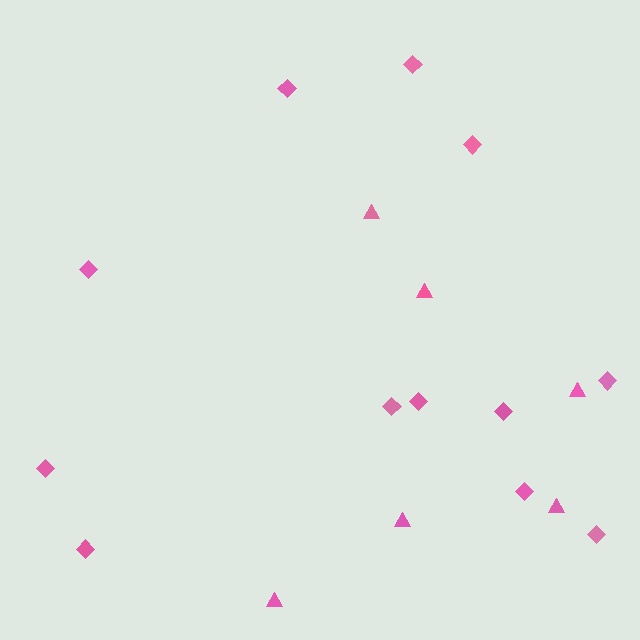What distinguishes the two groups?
There are 2 groups: one group of triangles (6) and one group of diamonds (12).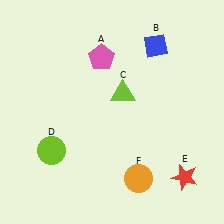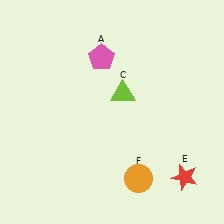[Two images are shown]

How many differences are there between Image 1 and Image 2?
There are 2 differences between the two images.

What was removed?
The lime circle (D), the blue diamond (B) were removed in Image 2.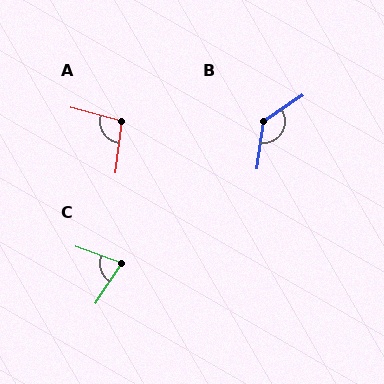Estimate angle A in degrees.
Approximately 98 degrees.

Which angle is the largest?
B, at approximately 132 degrees.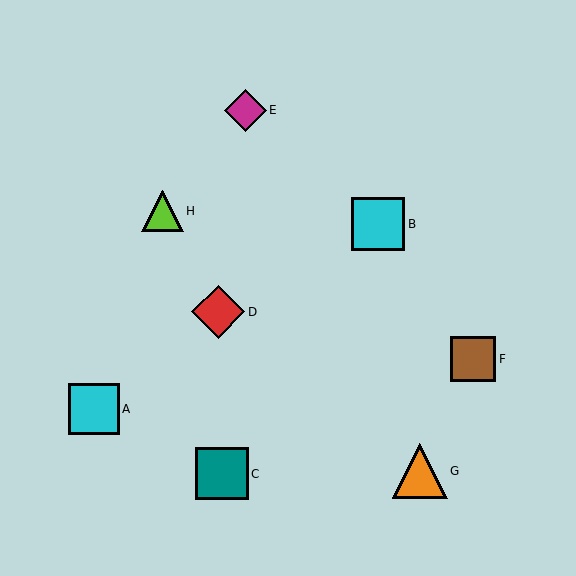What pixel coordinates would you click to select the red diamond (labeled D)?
Click at (218, 312) to select the red diamond D.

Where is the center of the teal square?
The center of the teal square is at (222, 474).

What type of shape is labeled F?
Shape F is a brown square.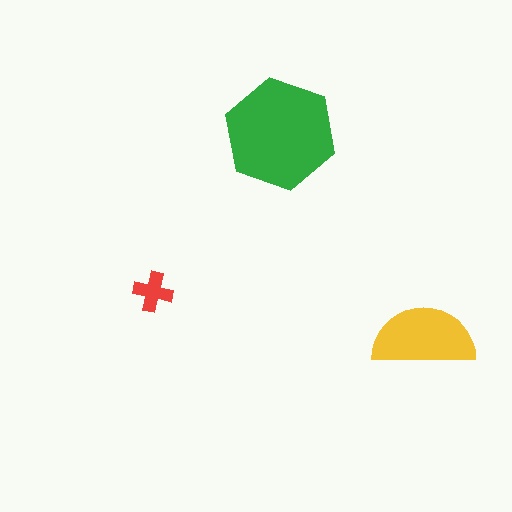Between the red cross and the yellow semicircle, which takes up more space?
The yellow semicircle.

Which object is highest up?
The green hexagon is topmost.